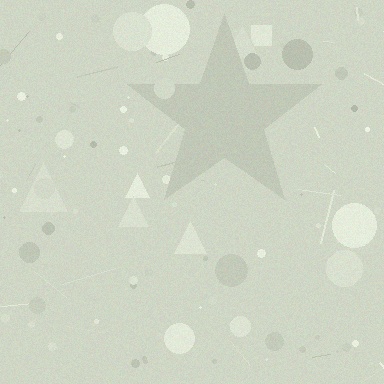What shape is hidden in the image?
A star is hidden in the image.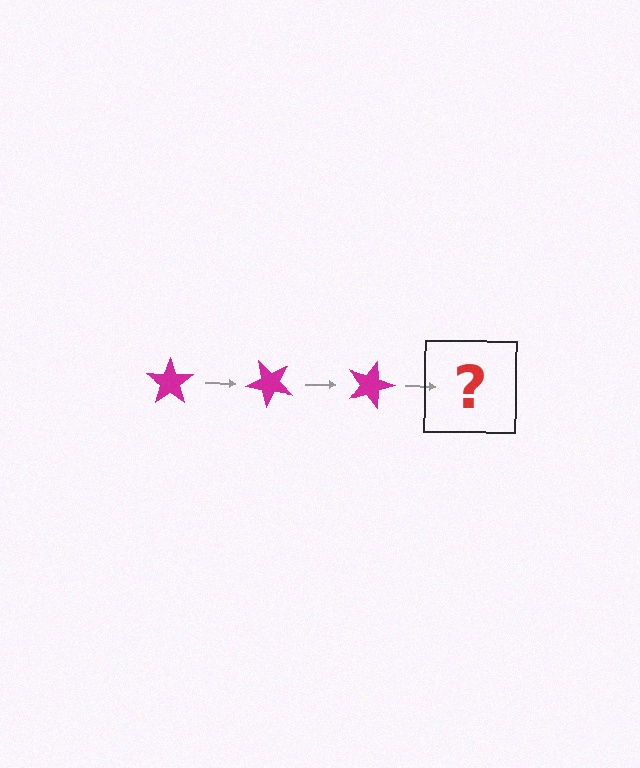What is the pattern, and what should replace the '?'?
The pattern is that the star rotates 45 degrees each step. The '?' should be a magenta star rotated 135 degrees.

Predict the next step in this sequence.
The next step is a magenta star rotated 135 degrees.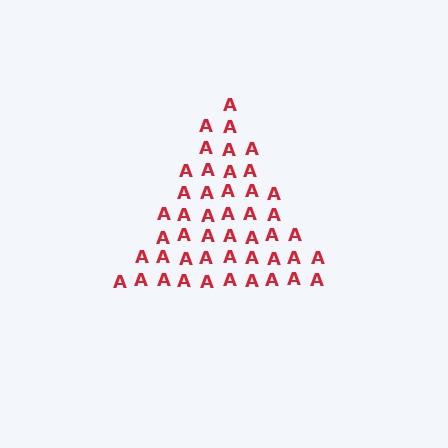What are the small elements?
The small elements are letter A's.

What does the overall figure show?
The overall figure shows a triangle.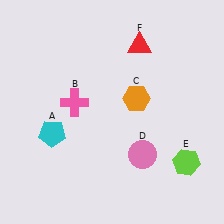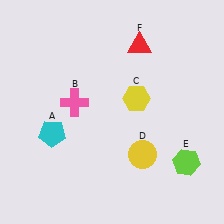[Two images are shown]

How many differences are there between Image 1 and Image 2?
There are 2 differences between the two images.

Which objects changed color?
C changed from orange to yellow. D changed from pink to yellow.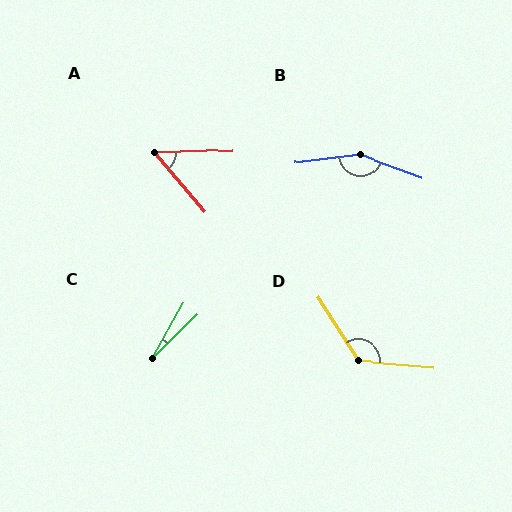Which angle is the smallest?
C, at approximately 17 degrees.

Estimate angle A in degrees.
Approximately 51 degrees.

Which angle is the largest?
B, at approximately 153 degrees.